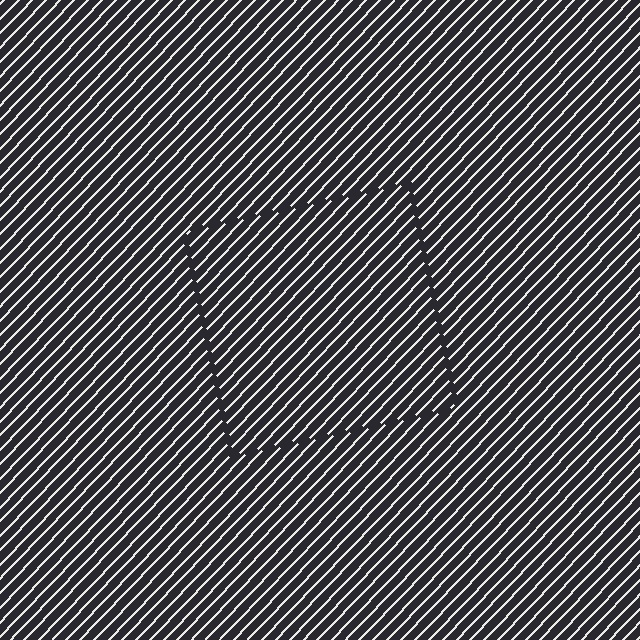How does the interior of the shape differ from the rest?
The interior of the shape contains the same grating, shifted by half a period — the contour is defined by the phase discontinuity where line-ends from the inner and outer gratings abut.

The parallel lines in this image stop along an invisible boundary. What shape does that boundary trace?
An illusory square. The interior of the shape contains the same grating, shifted by half a period — the contour is defined by the phase discontinuity where line-ends from the inner and outer gratings abut.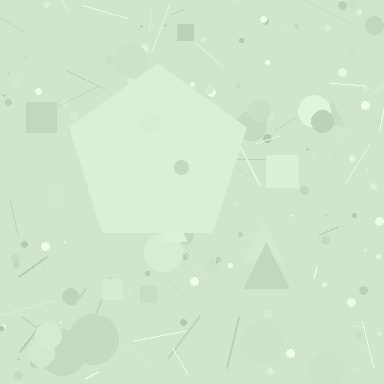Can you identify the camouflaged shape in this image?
The camouflaged shape is a pentagon.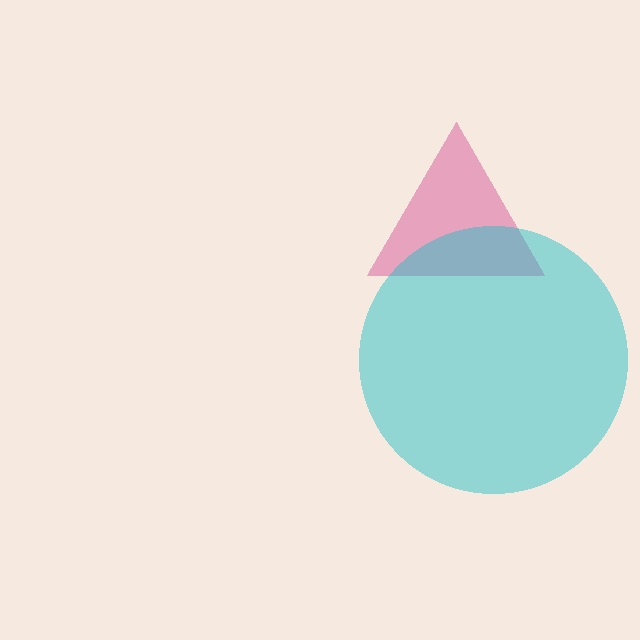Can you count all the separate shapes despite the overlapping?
Yes, there are 2 separate shapes.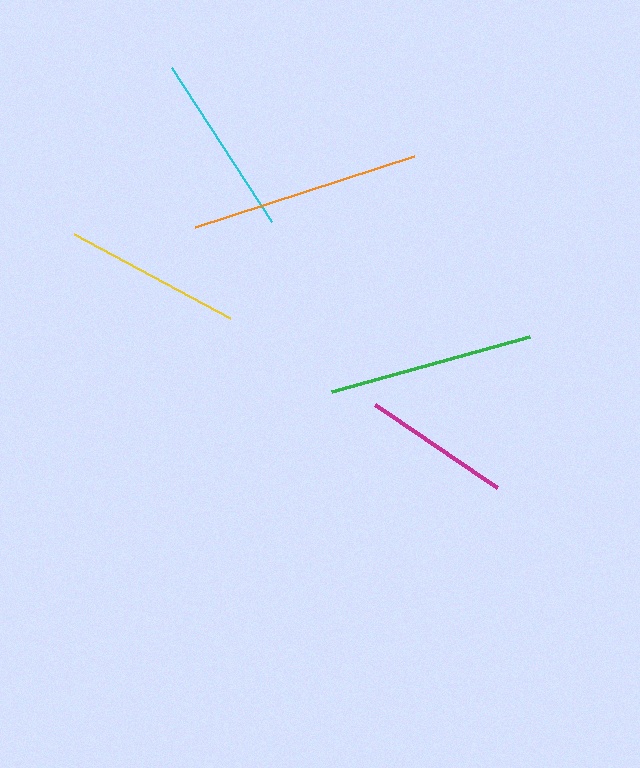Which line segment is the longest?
The orange line is the longest at approximately 230 pixels.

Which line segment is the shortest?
The magenta line is the shortest at approximately 147 pixels.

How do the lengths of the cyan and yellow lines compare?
The cyan and yellow lines are approximately the same length.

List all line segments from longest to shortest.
From longest to shortest: orange, green, cyan, yellow, magenta.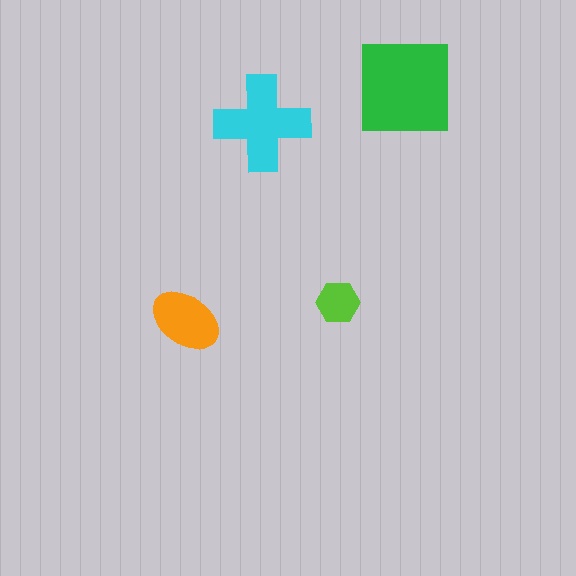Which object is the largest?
The green square.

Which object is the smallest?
The lime hexagon.